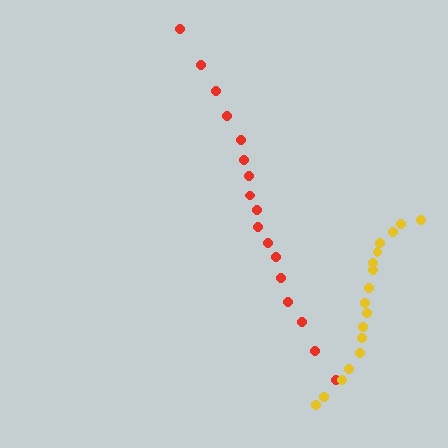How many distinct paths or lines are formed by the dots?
There are 2 distinct paths.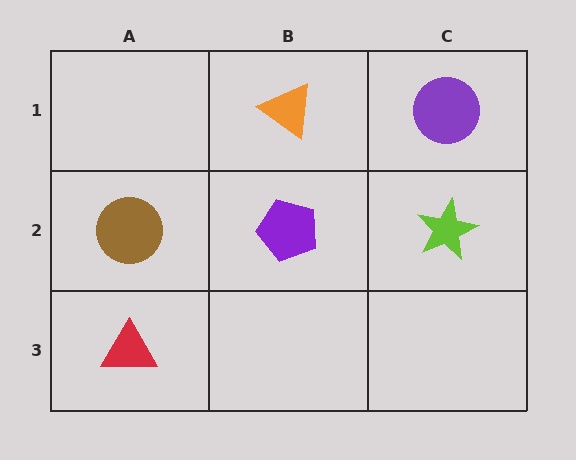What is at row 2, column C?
A lime star.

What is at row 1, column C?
A purple circle.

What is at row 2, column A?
A brown circle.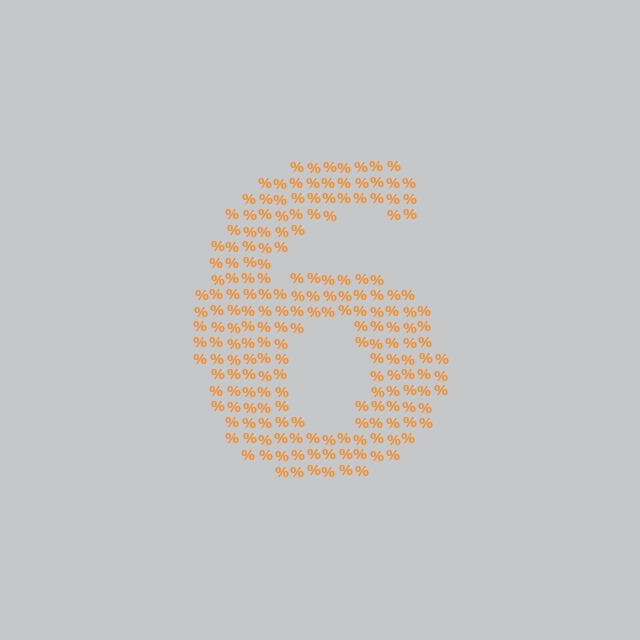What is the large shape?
The large shape is the digit 6.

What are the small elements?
The small elements are percent signs.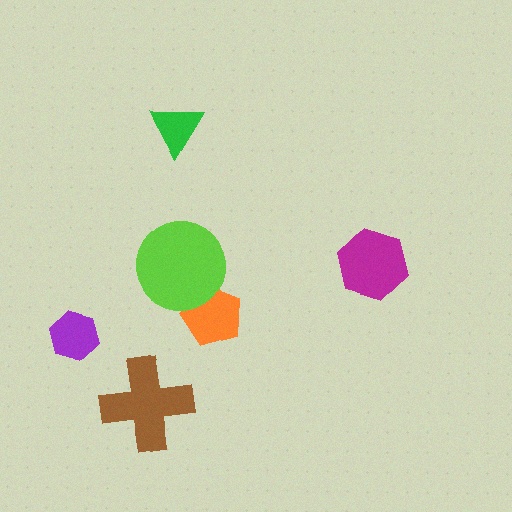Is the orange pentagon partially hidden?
Yes, it is partially covered by another shape.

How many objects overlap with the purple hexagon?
0 objects overlap with the purple hexagon.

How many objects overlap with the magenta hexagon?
0 objects overlap with the magenta hexagon.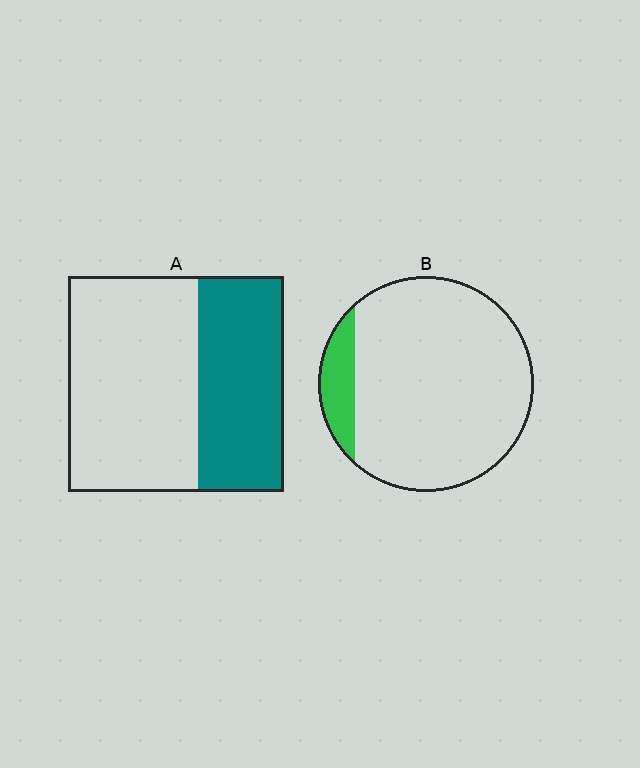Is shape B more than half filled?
No.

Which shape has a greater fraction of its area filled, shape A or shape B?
Shape A.